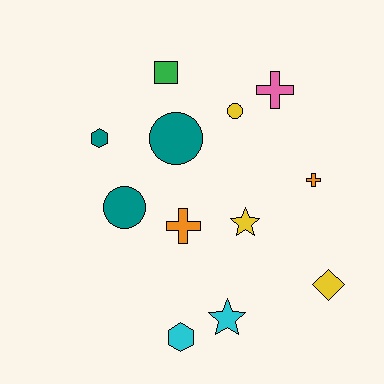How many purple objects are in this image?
There are no purple objects.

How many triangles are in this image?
There are no triangles.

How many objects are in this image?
There are 12 objects.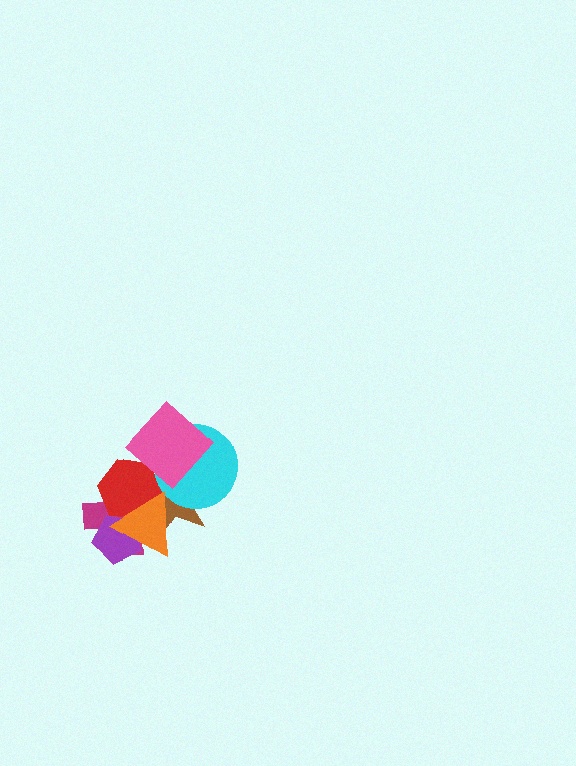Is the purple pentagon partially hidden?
Yes, it is partially covered by another shape.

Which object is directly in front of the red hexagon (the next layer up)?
The purple pentagon is directly in front of the red hexagon.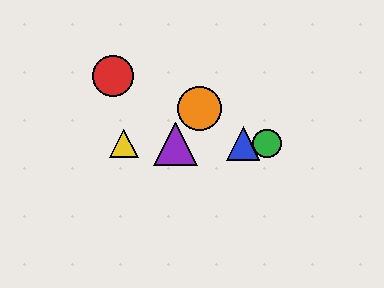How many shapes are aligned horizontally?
4 shapes (the blue triangle, the green circle, the yellow triangle, the purple triangle) are aligned horizontally.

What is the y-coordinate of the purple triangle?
The purple triangle is at y≈144.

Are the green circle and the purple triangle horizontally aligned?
Yes, both are at y≈144.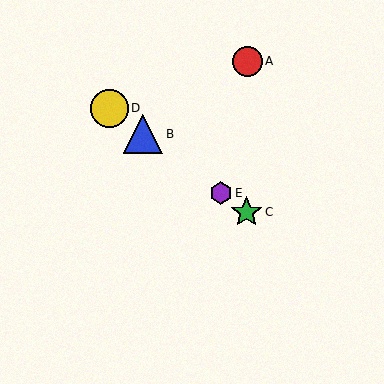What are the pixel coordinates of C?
Object C is at (247, 212).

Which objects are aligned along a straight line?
Objects B, C, D, E are aligned along a straight line.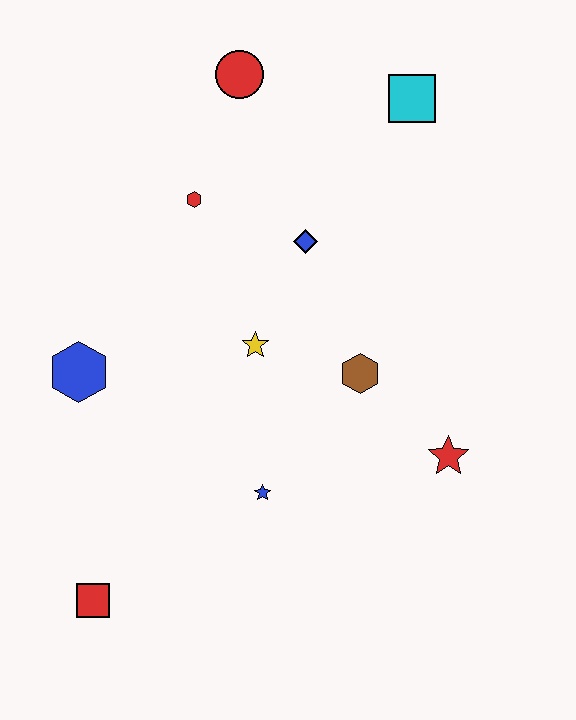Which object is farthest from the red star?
The red circle is farthest from the red star.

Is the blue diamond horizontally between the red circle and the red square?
No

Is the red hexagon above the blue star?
Yes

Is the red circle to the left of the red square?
No